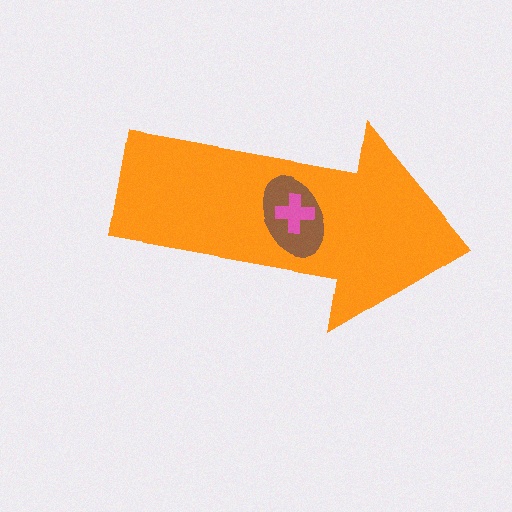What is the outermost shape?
The orange arrow.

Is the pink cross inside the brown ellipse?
Yes.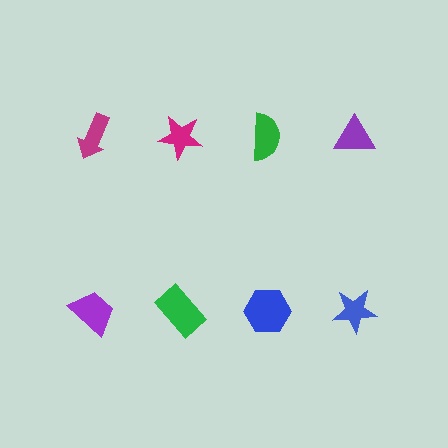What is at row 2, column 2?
A green rectangle.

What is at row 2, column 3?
A blue hexagon.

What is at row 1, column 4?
A purple triangle.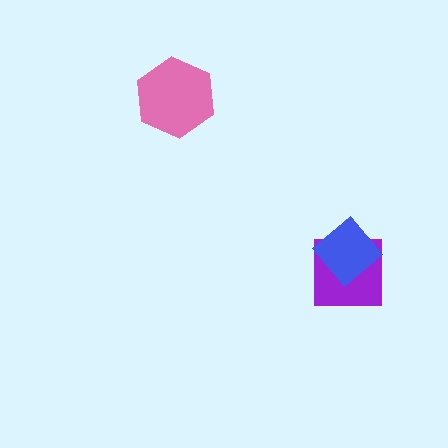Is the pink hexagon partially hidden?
No, no other shape covers it.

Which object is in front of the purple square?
The blue diamond is in front of the purple square.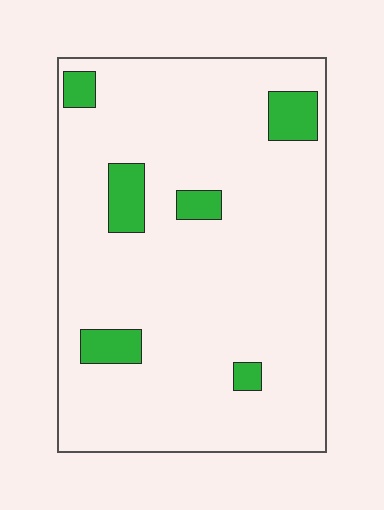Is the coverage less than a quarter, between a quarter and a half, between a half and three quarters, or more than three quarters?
Less than a quarter.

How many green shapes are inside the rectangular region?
6.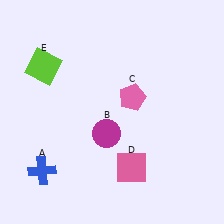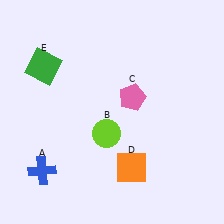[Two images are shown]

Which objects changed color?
B changed from magenta to lime. D changed from pink to orange. E changed from lime to green.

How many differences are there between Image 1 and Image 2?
There are 3 differences between the two images.